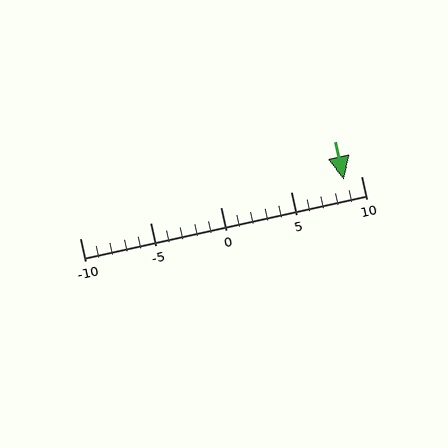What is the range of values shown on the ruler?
The ruler shows values from -10 to 10.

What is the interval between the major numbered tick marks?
The major tick marks are spaced 5 units apart.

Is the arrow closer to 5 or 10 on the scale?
The arrow is closer to 10.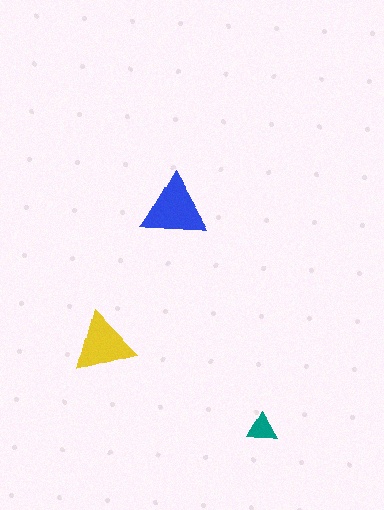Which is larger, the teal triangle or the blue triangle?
The blue one.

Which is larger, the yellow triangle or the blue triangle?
The blue one.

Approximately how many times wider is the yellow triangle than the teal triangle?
About 2 times wider.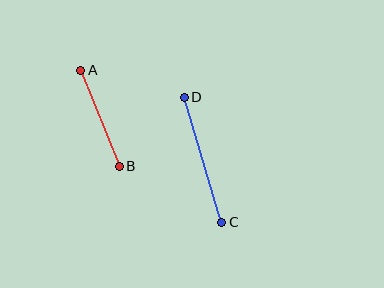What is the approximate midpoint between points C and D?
The midpoint is at approximately (203, 160) pixels.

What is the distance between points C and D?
The distance is approximately 130 pixels.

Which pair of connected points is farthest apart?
Points C and D are farthest apart.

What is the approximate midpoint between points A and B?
The midpoint is at approximately (100, 118) pixels.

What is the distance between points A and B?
The distance is approximately 103 pixels.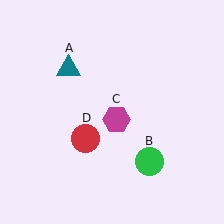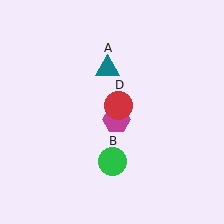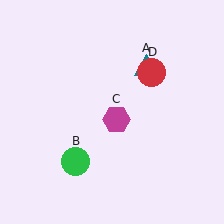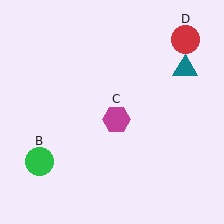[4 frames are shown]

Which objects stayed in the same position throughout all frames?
Magenta hexagon (object C) remained stationary.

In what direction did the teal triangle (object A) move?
The teal triangle (object A) moved right.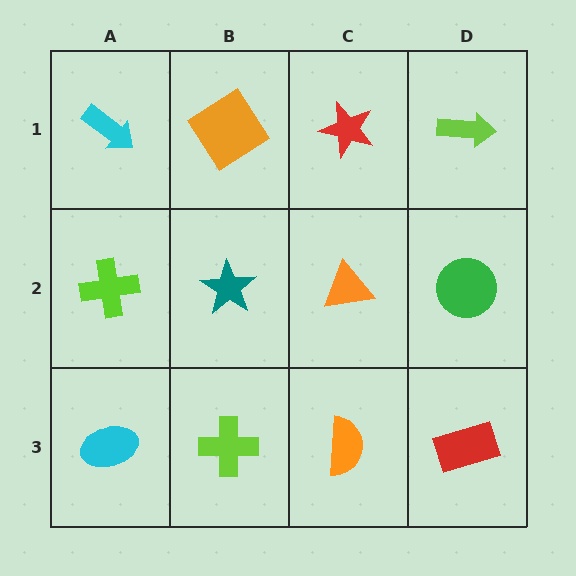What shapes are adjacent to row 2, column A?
A cyan arrow (row 1, column A), a cyan ellipse (row 3, column A), a teal star (row 2, column B).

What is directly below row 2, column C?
An orange semicircle.